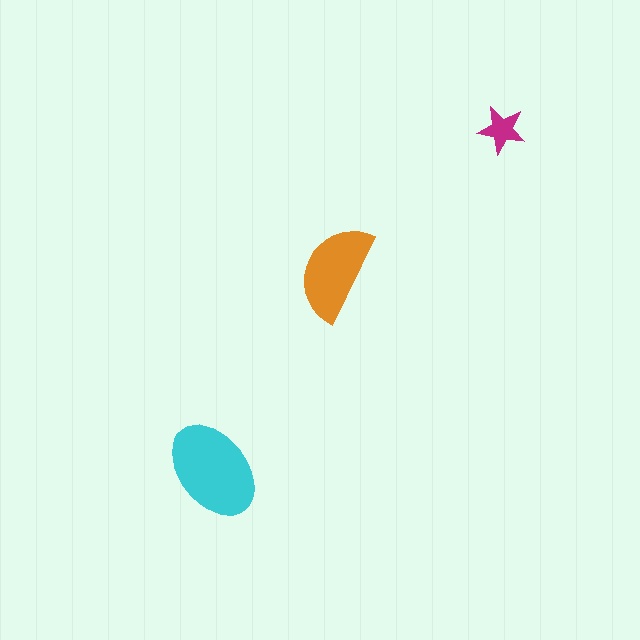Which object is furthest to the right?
The magenta star is rightmost.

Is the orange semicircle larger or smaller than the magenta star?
Larger.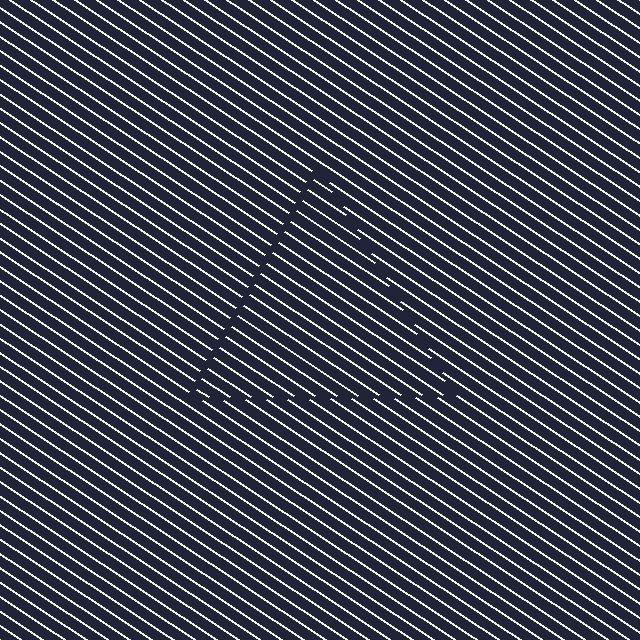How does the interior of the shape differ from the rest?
The interior of the shape contains the same grating, shifted by half a period — the contour is defined by the phase discontinuity where line-ends from the inner and outer gratings abut.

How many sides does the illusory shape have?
3 sides — the line-ends trace a triangle.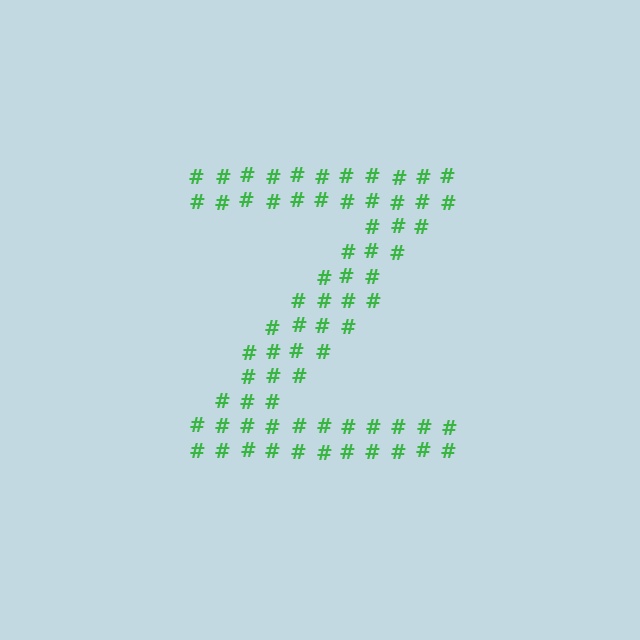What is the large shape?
The large shape is the letter Z.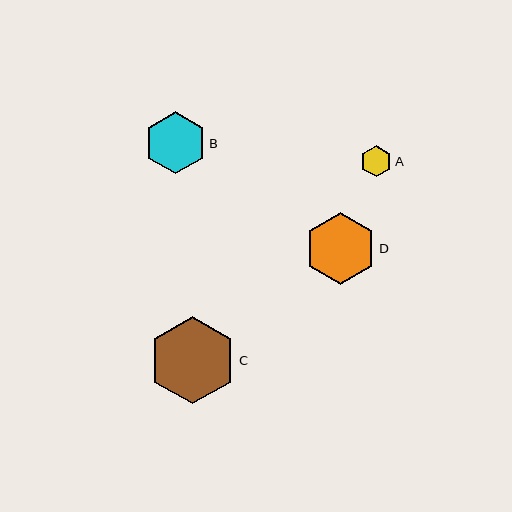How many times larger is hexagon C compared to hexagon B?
Hexagon C is approximately 1.4 times the size of hexagon B.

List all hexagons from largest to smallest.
From largest to smallest: C, D, B, A.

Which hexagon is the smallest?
Hexagon A is the smallest with a size of approximately 31 pixels.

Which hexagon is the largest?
Hexagon C is the largest with a size of approximately 87 pixels.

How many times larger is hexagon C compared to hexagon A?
Hexagon C is approximately 2.8 times the size of hexagon A.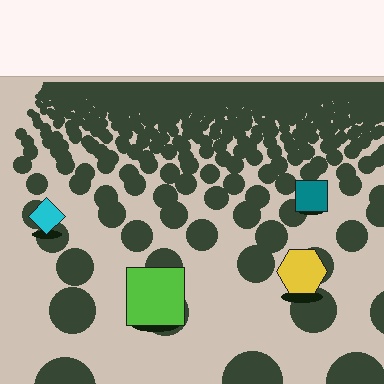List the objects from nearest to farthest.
From nearest to farthest: the lime square, the yellow hexagon, the cyan diamond, the teal square.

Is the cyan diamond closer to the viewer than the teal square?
Yes. The cyan diamond is closer — you can tell from the texture gradient: the ground texture is coarser near it.